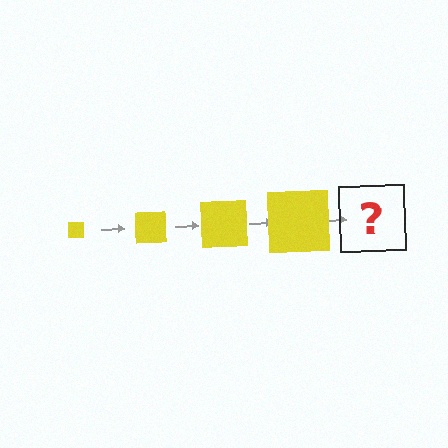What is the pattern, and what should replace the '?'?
The pattern is that the square gets progressively larger each step. The '?' should be a yellow square, larger than the previous one.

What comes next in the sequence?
The next element should be a yellow square, larger than the previous one.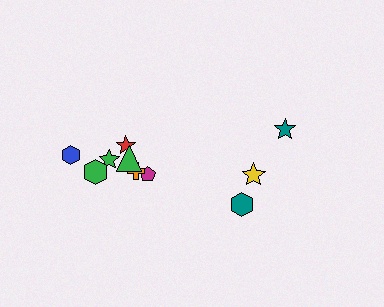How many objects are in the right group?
There are 3 objects.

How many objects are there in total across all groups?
There are 10 objects.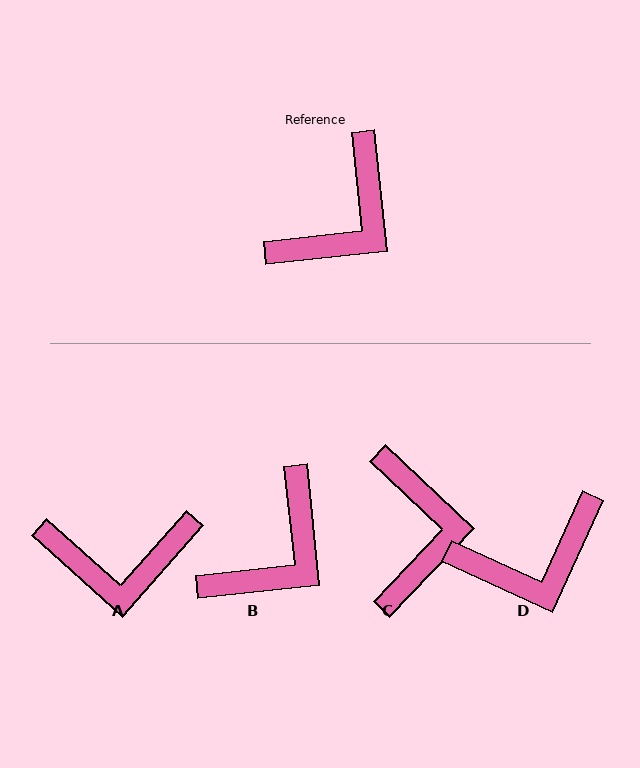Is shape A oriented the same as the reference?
No, it is off by about 48 degrees.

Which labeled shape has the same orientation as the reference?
B.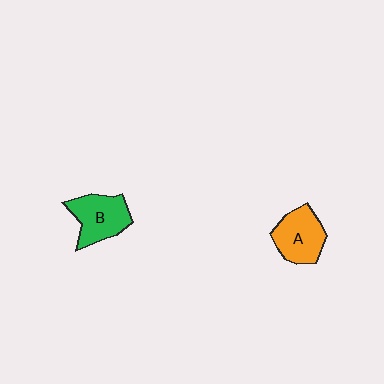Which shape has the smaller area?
Shape A (orange).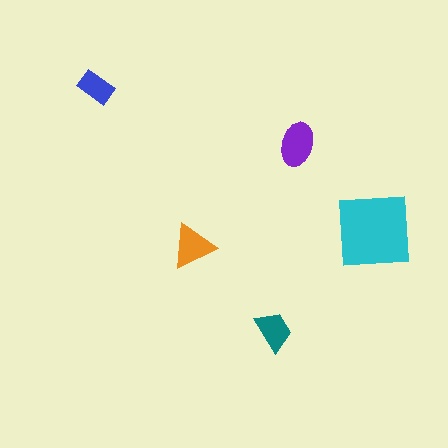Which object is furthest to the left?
The blue rectangle is leftmost.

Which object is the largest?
The cyan square.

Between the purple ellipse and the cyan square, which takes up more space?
The cyan square.